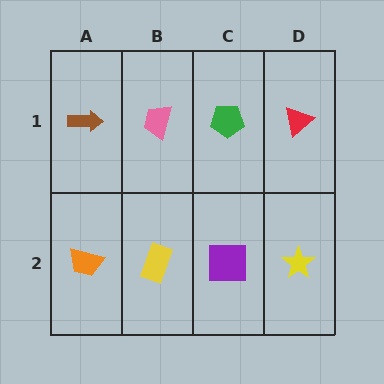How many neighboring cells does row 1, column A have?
2.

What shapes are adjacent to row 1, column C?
A purple square (row 2, column C), a pink trapezoid (row 1, column B), a red triangle (row 1, column D).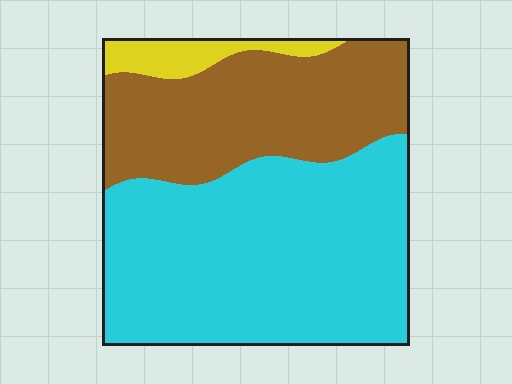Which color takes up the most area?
Cyan, at roughly 60%.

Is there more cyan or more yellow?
Cyan.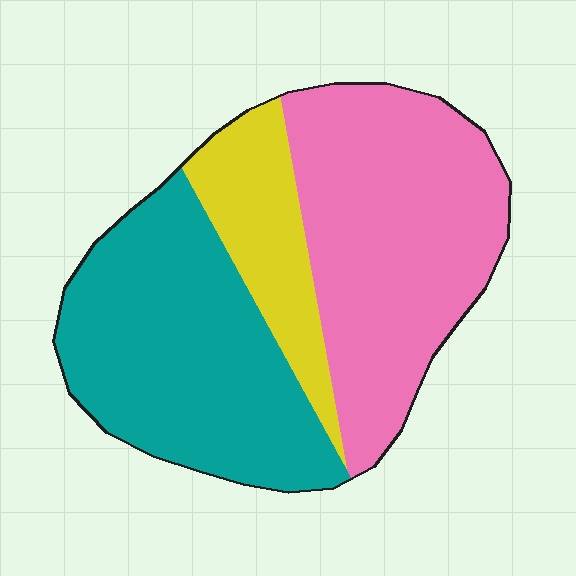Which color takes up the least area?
Yellow, at roughly 15%.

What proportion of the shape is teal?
Teal covers about 40% of the shape.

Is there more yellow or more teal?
Teal.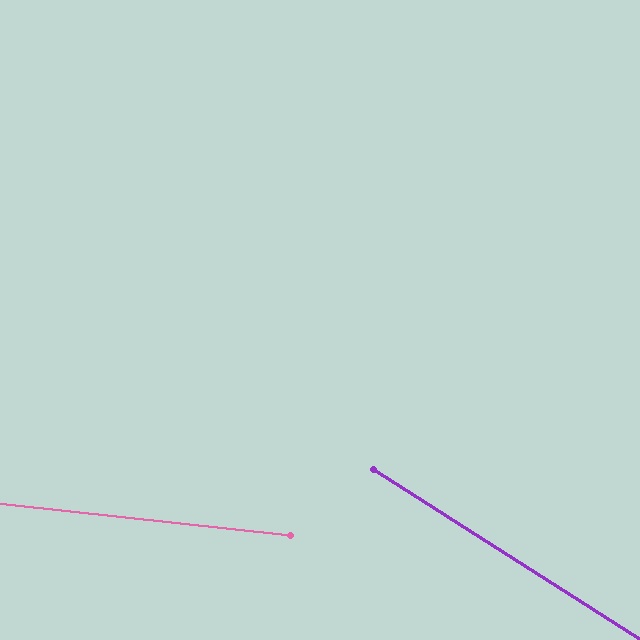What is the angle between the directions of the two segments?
Approximately 26 degrees.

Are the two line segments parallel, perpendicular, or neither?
Neither parallel nor perpendicular — they differ by about 26°.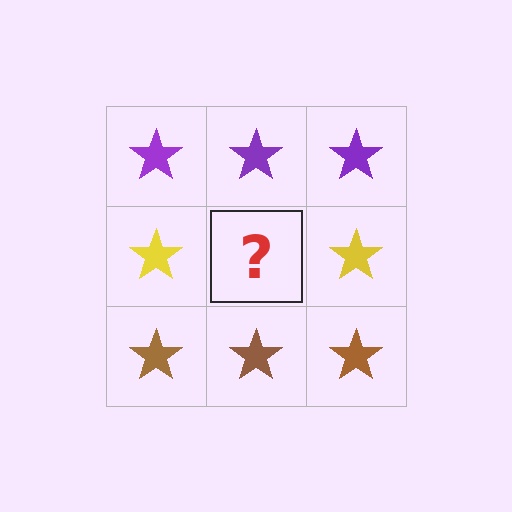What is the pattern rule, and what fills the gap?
The rule is that each row has a consistent color. The gap should be filled with a yellow star.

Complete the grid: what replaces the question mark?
The question mark should be replaced with a yellow star.